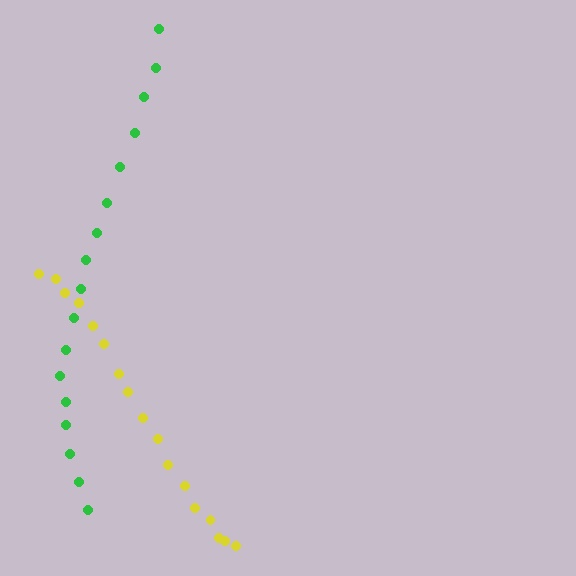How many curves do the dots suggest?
There are 2 distinct paths.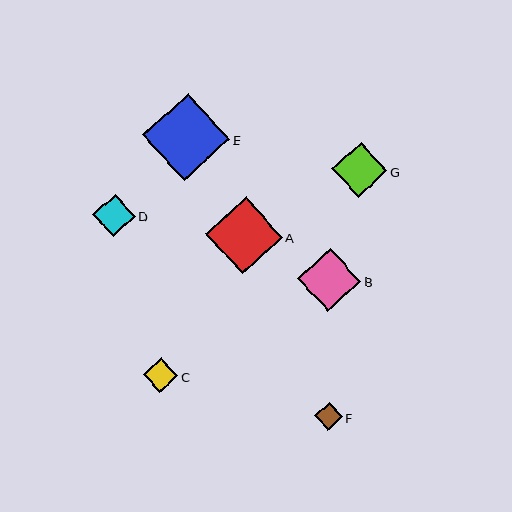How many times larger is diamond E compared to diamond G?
Diamond E is approximately 1.6 times the size of diamond G.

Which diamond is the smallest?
Diamond F is the smallest with a size of approximately 28 pixels.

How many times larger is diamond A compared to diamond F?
Diamond A is approximately 2.7 times the size of diamond F.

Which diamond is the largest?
Diamond E is the largest with a size of approximately 87 pixels.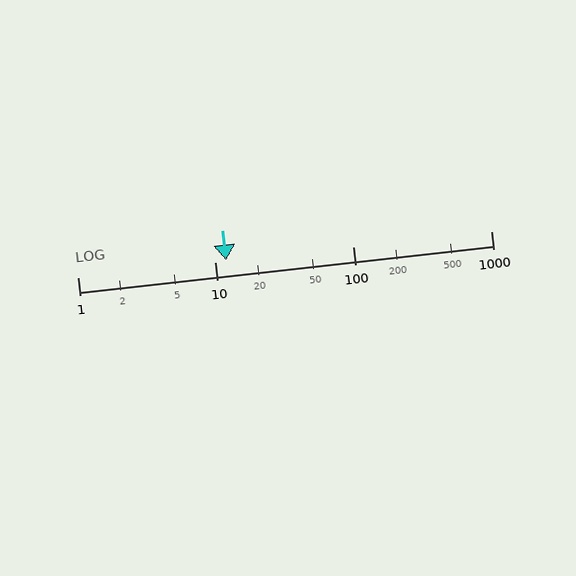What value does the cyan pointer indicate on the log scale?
The pointer indicates approximately 12.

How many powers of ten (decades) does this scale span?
The scale spans 3 decades, from 1 to 1000.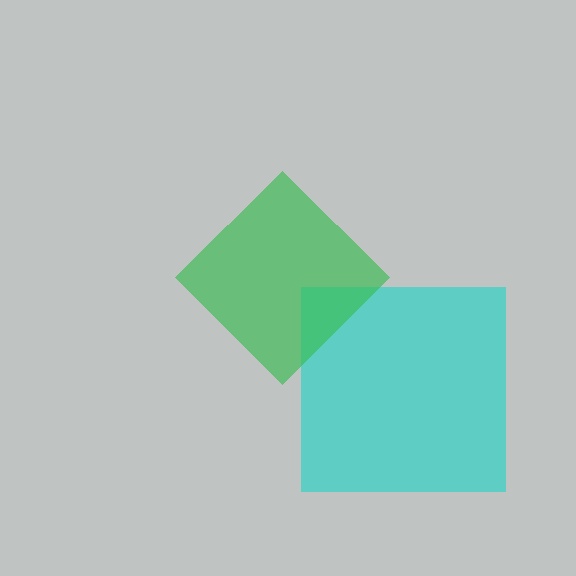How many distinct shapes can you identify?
There are 2 distinct shapes: a cyan square, a green diamond.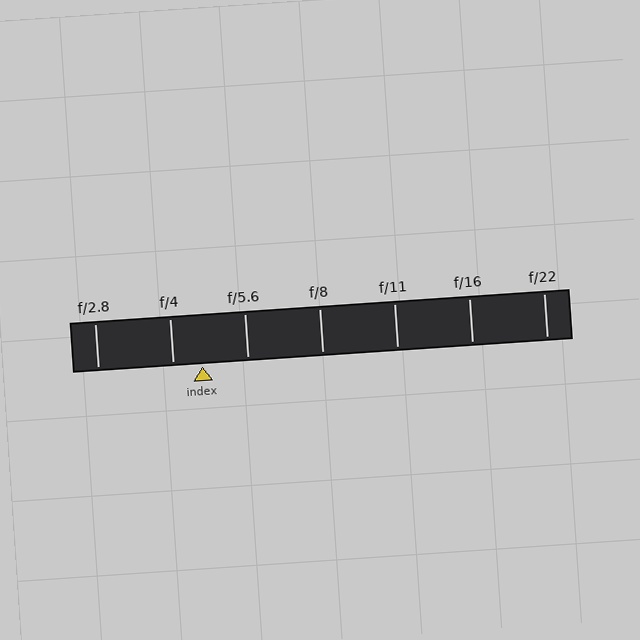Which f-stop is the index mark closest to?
The index mark is closest to f/4.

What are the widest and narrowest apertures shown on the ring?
The widest aperture shown is f/2.8 and the narrowest is f/22.